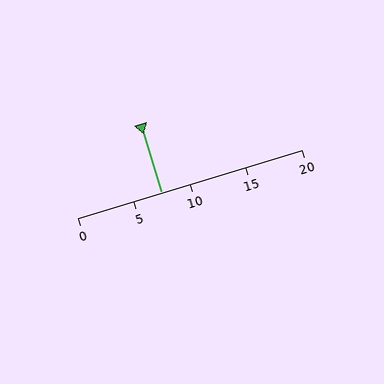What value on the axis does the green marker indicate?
The marker indicates approximately 7.5.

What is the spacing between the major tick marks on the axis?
The major ticks are spaced 5 apart.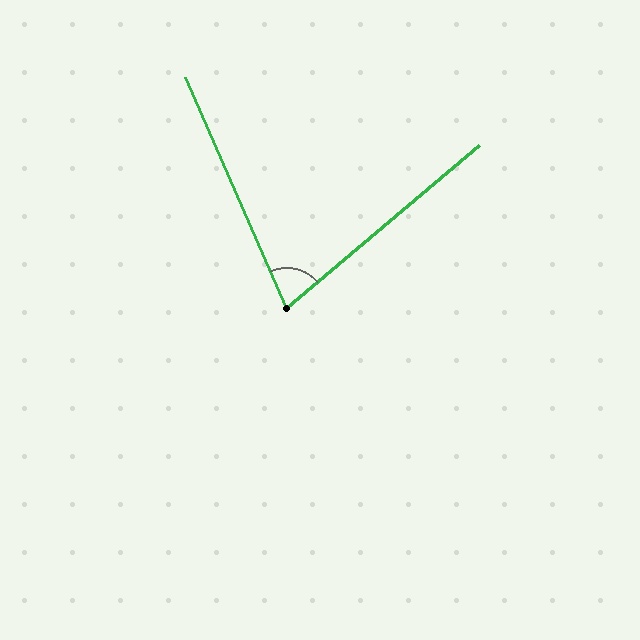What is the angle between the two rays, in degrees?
Approximately 74 degrees.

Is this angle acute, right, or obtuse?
It is acute.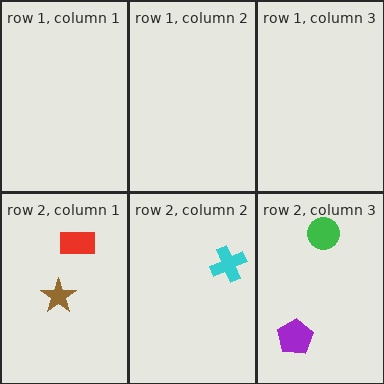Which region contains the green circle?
The row 2, column 3 region.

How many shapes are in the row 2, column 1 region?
2.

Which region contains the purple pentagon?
The row 2, column 3 region.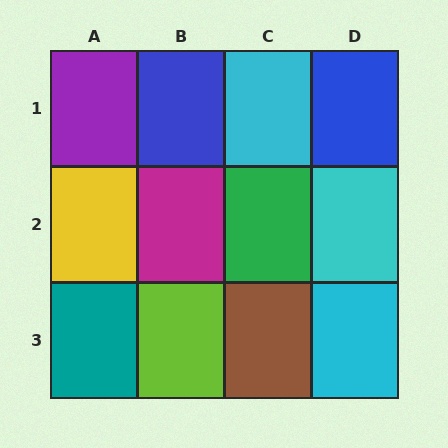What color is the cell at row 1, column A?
Purple.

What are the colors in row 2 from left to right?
Yellow, magenta, green, cyan.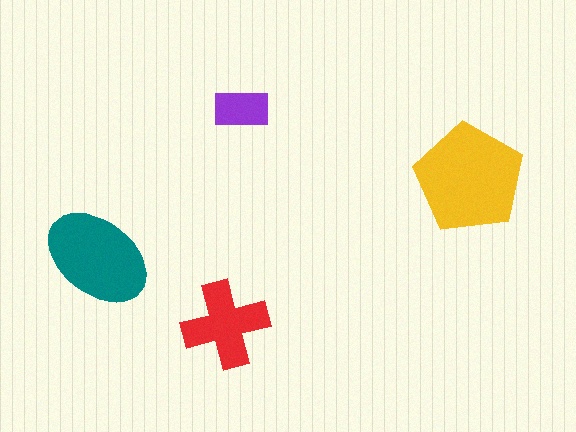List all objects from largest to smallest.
The yellow pentagon, the teal ellipse, the red cross, the purple rectangle.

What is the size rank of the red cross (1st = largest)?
3rd.